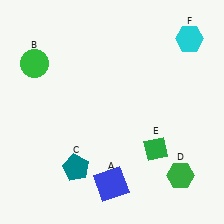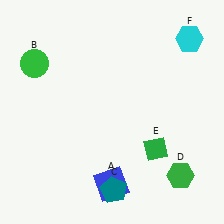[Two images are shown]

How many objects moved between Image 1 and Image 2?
1 object moved between the two images.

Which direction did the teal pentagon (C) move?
The teal pentagon (C) moved right.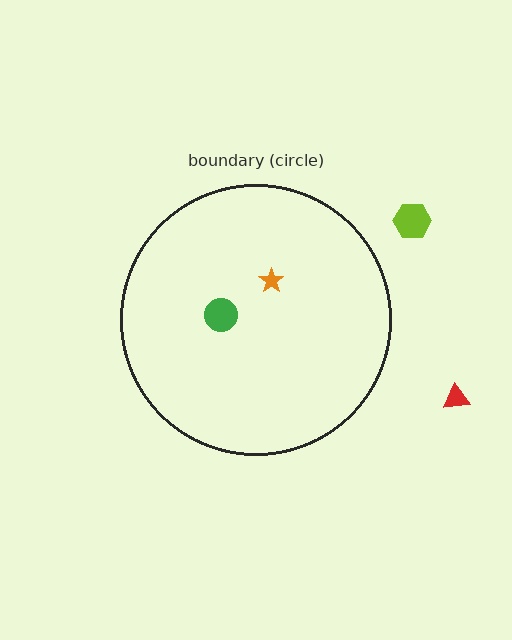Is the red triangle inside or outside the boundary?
Outside.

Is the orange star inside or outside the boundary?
Inside.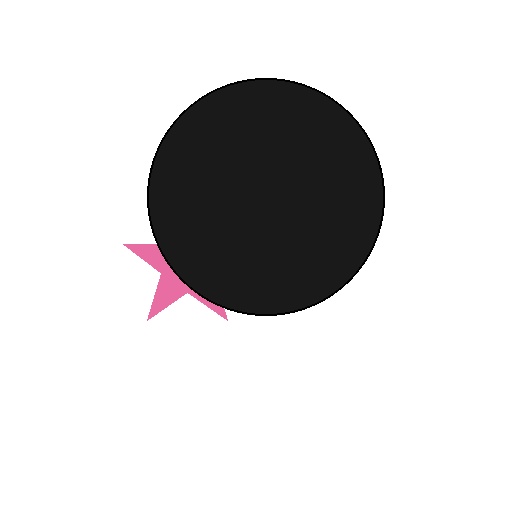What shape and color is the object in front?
The object in front is a black circle.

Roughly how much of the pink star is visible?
A small part of it is visible (roughly 34%).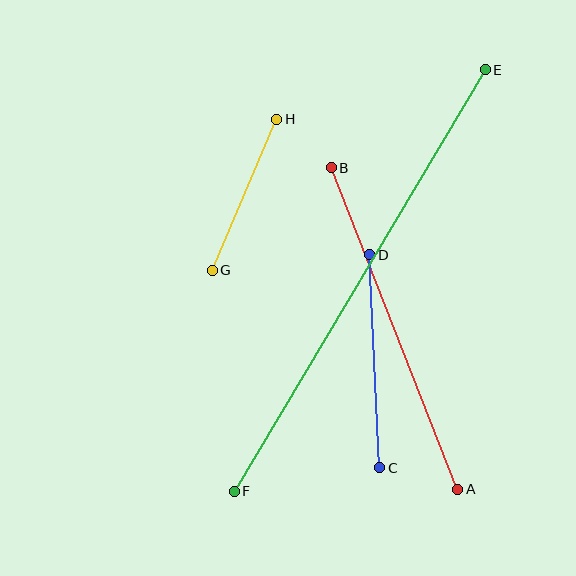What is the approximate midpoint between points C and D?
The midpoint is at approximately (375, 361) pixels.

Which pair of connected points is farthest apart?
Points E and F are farthest apart.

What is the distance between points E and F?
The distance is approximately 490 pixels.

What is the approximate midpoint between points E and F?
The midpoint is at approximately (360, 281) pixels.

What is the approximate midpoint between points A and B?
The midpoint is at approximately (395, 328) pixels.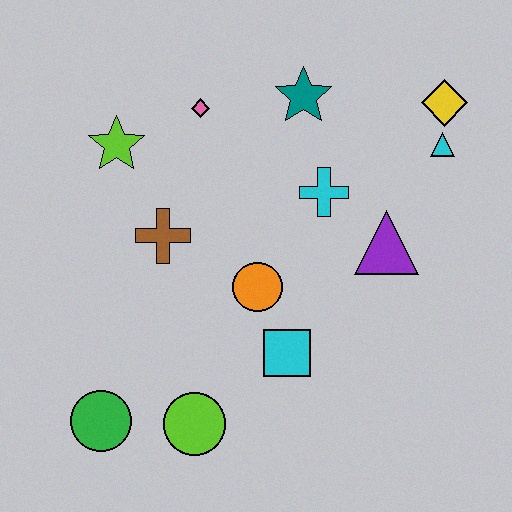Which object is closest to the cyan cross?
The purple triangle is closest to the cyan cross.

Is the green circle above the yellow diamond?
No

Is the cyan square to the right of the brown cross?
Yes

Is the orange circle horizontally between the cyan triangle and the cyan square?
No